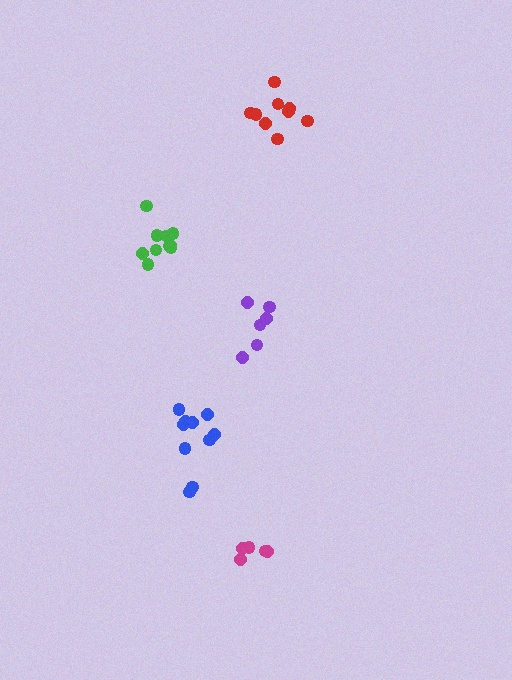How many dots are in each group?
Group 1: 5 dots, Group 2: 9 dots, Group 3: 10 dots, Group 4: 10 dots, Group 5: 6 dots (40 total).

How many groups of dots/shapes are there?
There are 5 groups.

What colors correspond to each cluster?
The clusters are colored: magenta, red, blue, green, purple.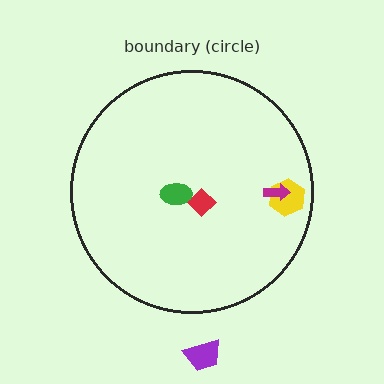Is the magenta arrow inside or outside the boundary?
Inside.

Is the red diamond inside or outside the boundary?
Inside.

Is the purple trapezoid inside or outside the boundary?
Outside.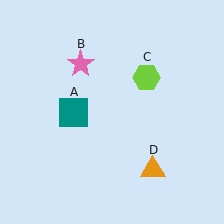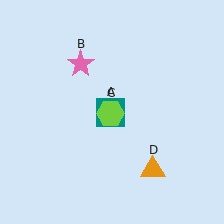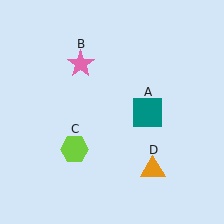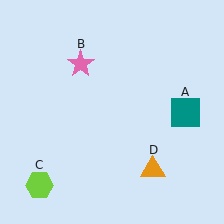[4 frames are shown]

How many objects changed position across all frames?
2 objects changed position: teal square (object A), lime hexagon (object C).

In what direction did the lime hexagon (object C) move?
The lime hexagon (object C) moved down and to the left.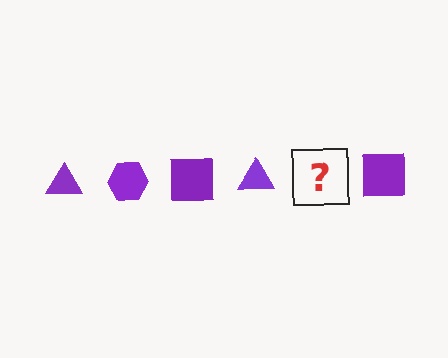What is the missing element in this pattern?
The missing element is a purple hexagon.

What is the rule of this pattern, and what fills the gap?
The rule is that the pattern cycles through triangle, hexagon, square shapes in purple. The gap should be filled with a purple hexagon.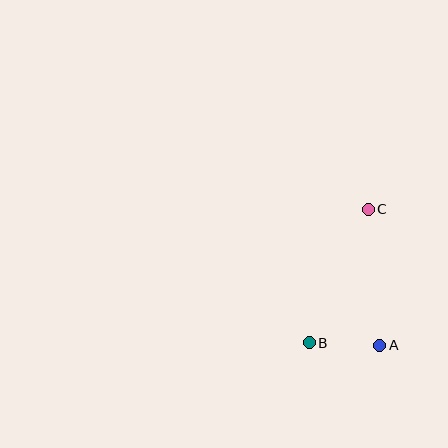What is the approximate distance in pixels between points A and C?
The distance between A and C is approximately 137 pixels.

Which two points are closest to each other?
Points A and B are closest to each other.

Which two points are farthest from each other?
Points B and C are farthest from each other.